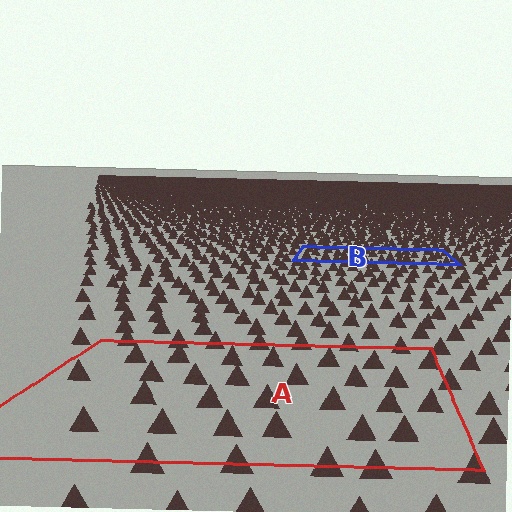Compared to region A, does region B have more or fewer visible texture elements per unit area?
Region B has more texture elements per unit area — they are packed more densely because it is farther away.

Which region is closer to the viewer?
Region A is closer. The texture elements there are larger and more spread out.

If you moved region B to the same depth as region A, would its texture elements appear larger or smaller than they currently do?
They would appear larger. At a closer depth, the same texture elements are projected at a bigger on-screen size.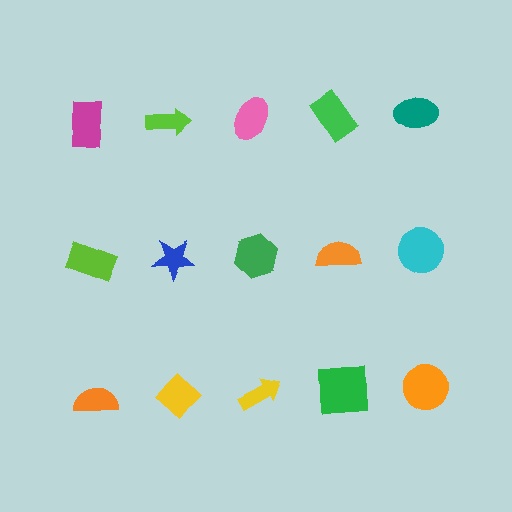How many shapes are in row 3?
5 shapes.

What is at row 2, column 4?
An orange semicircle.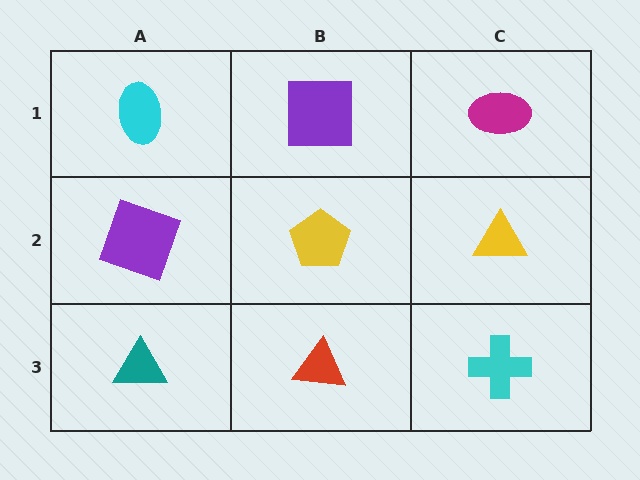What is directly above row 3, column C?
A yellow triangle.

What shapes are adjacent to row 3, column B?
A yellow pentagon (row 2, column B), a teal triangle (row 3, column A), a cyan cross (row 3, column C).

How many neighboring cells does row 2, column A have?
3.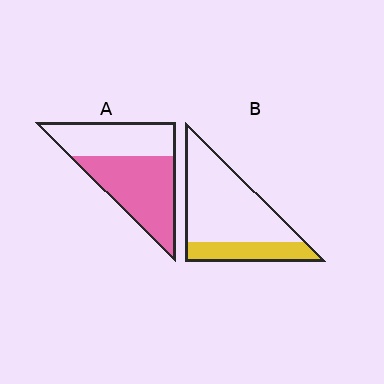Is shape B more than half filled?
No.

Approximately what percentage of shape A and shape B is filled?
A is approximately 55% and B is approximately 25%.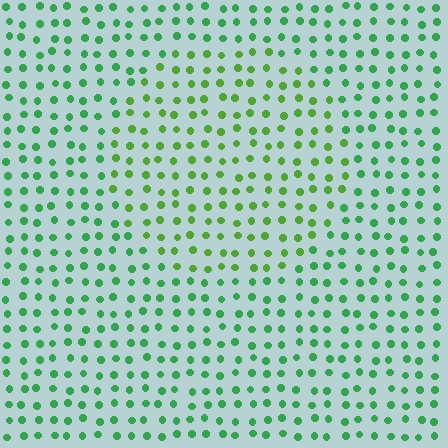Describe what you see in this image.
The image is filled with small green elements in a uniform arrangement. A circle-shaped region is visible where the elements are tinted to a slightly different hue, forming a subtle color boundary.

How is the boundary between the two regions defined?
The boundary is defined purely by a slight shift in hue (about 31 degrees). Spacing, size, and orientation are identical on both sides.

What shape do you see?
I see a circle.